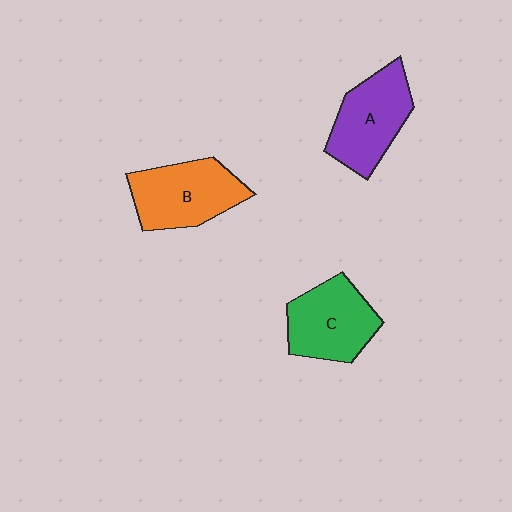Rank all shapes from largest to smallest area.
From largest to smallest: B (orange), A (purple), C (green).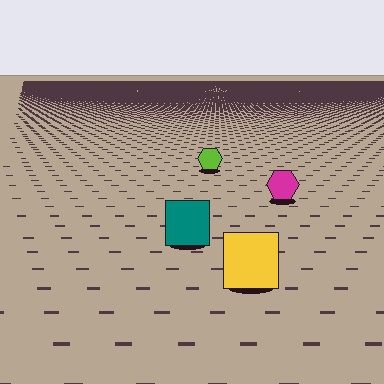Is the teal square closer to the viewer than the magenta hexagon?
Yes. The teal square is closer — you can tell from the texture gradient: the ground texture is coarser near it.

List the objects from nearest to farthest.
From nearest to farthest: the yellow square, the teal square, the magenta hexagon, the lime hexagon.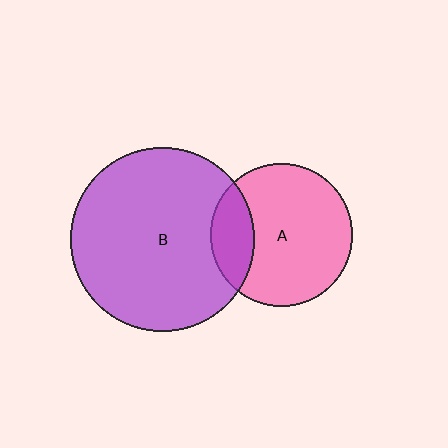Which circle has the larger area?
Circle B (purple).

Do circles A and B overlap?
Yes.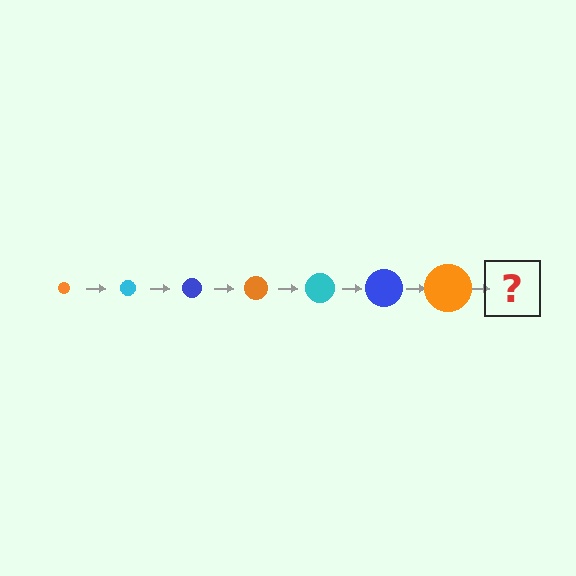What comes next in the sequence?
The next element should be a cyan circle, larger than the previous one.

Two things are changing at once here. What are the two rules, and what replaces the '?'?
The two rules are that the circle grows larger each step and the color cycles through orange, cyan, and blue. The '?' should be a cyan circle, larger than the previous one.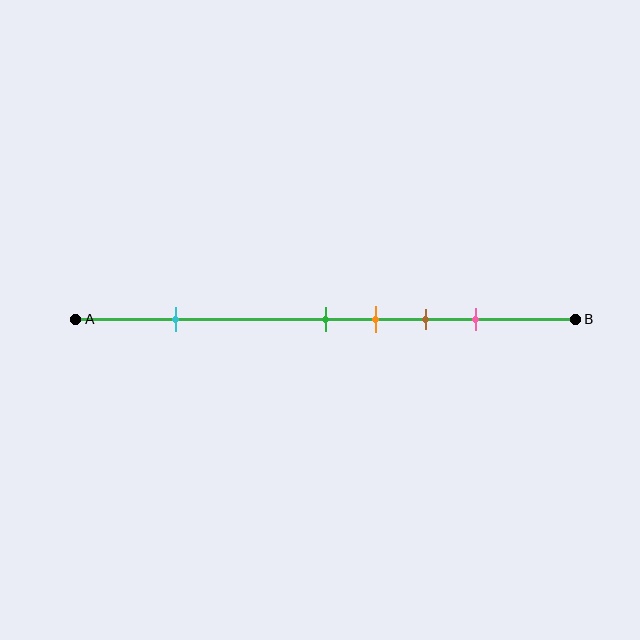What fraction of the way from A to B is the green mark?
The green mark is approximately 50% (0.5) of the way from A to B.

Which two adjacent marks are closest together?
The green and orange marks are the closest adjacent pair.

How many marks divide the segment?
There are 5 marks dividing the segment.